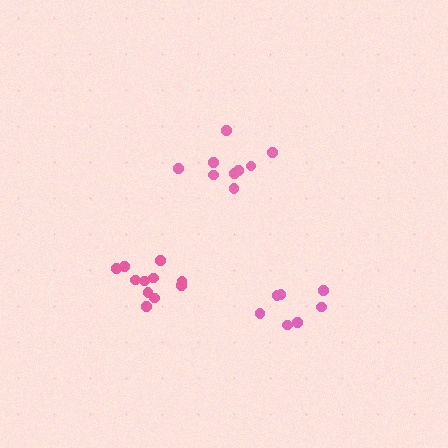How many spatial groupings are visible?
There are 3 spatial groupings.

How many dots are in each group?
Group 1: 11 dots, Group 2: 9 dots, Group 3: 7 dots (27 total).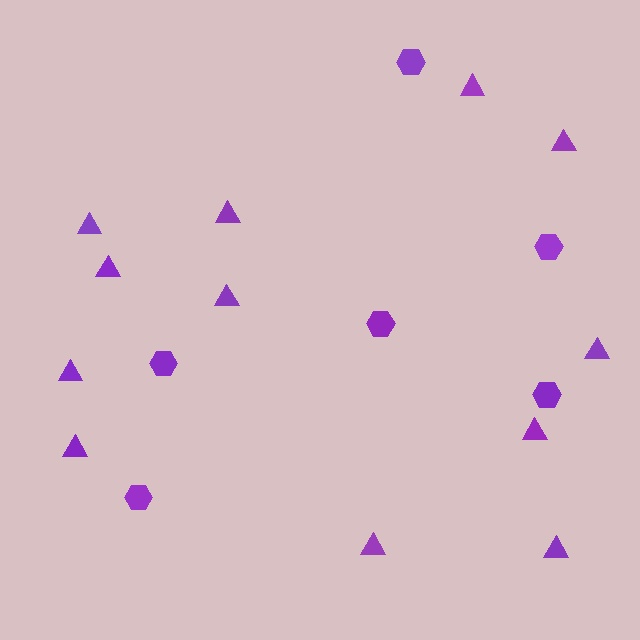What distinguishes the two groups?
There are 2 groups: one group of hexagons (6) and one group of triangles (12).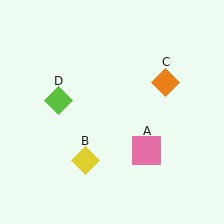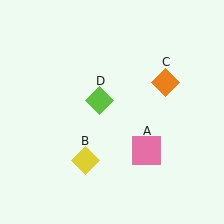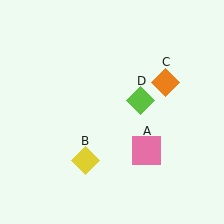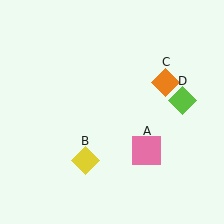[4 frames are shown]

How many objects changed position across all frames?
1 object changed position: lime diamond (object D).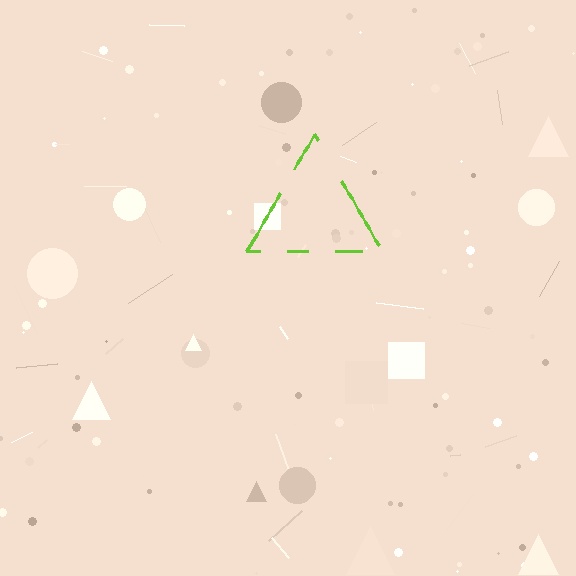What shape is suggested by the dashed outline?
The dashed outline suggests a triangle.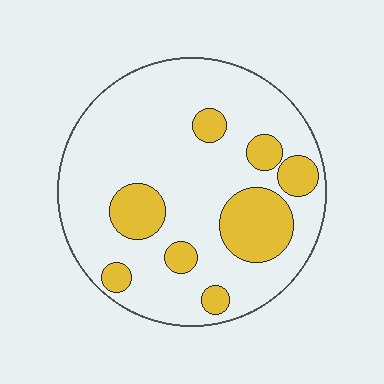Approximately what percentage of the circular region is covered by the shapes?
Approximately 20%.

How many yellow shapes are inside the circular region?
8.